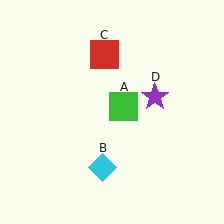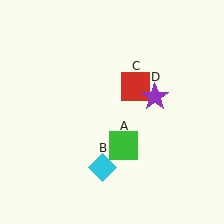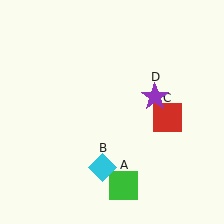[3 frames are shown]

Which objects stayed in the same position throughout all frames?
Cyan diamond (object B) and purple star (object D) remained stationary.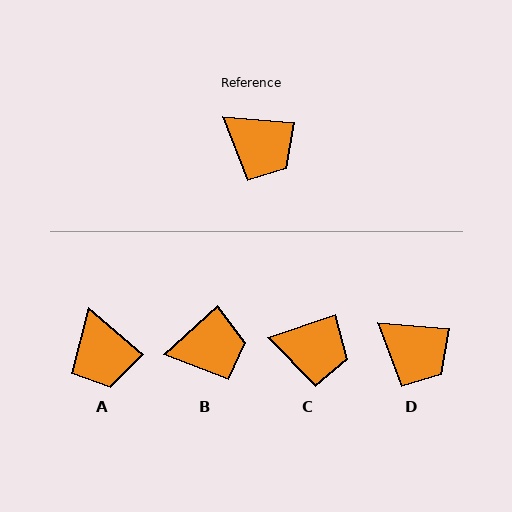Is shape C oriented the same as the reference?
No, it is off by about 24 degrees.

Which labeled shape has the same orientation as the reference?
D.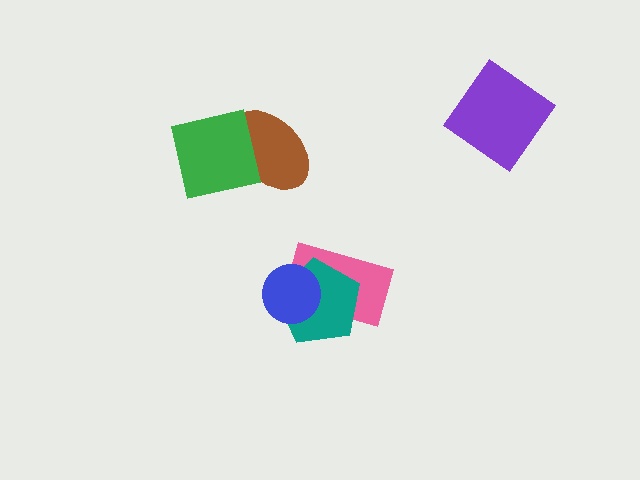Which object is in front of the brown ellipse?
The green square is in front of the brown ellipse.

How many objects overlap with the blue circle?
2 objects overlap with the blue circle.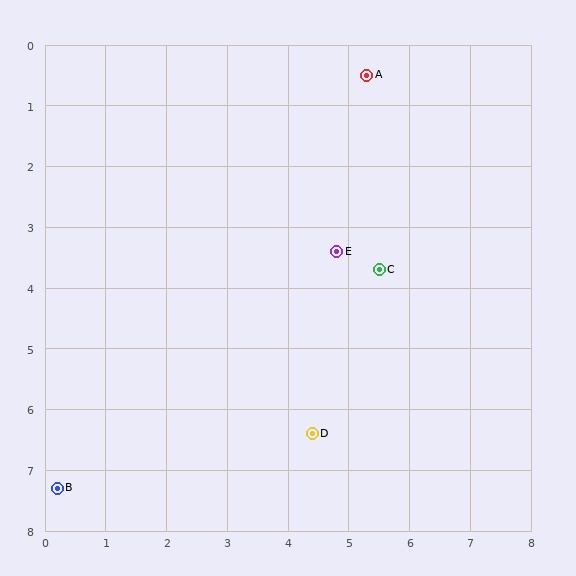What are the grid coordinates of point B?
Point B is at approximately (0.2, 7.3).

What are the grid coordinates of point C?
Point C is at approximately (5.5, 3.7).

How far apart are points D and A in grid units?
Points D and A are about 6.0 grid units apart.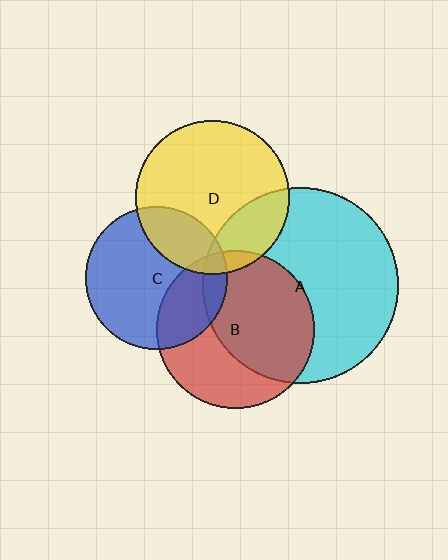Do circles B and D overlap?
Yes.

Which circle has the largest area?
Circle A (cyan).